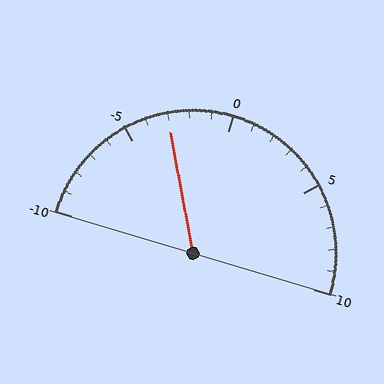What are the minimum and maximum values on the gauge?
The gauge ranges from -10 to 10.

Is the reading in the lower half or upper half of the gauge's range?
The reading is in the lower half of the range (-10 to 10).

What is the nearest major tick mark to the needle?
The nearest major tick mark is -5.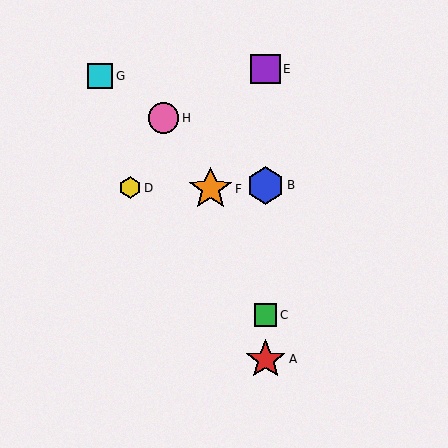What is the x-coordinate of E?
Object E is at x≈266.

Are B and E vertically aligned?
Yes, both are at x≈266.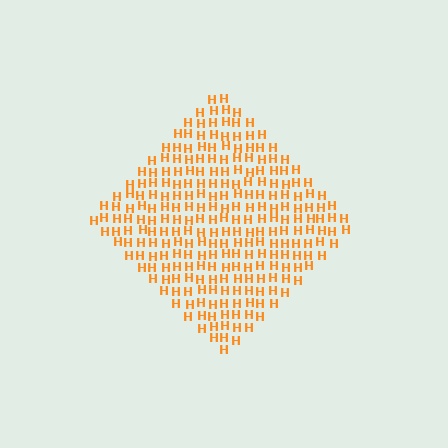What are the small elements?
The small elements are letter H's.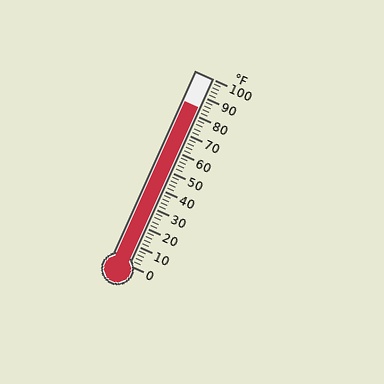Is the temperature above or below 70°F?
The temperature is above 70°F.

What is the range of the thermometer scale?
The thermometer scale ranges from 0°F to 100°F.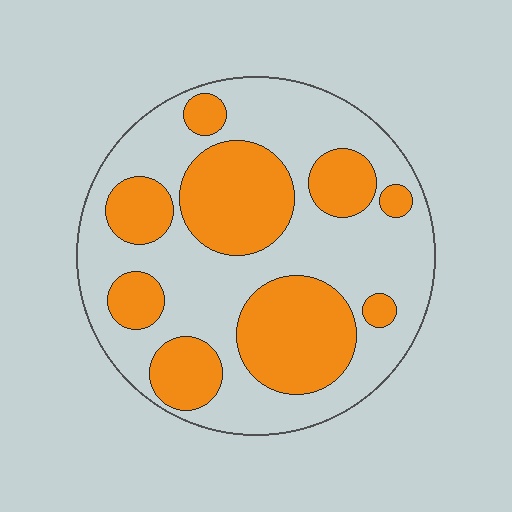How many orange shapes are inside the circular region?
9.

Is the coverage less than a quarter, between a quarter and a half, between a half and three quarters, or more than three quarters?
Between a quarter and a half.